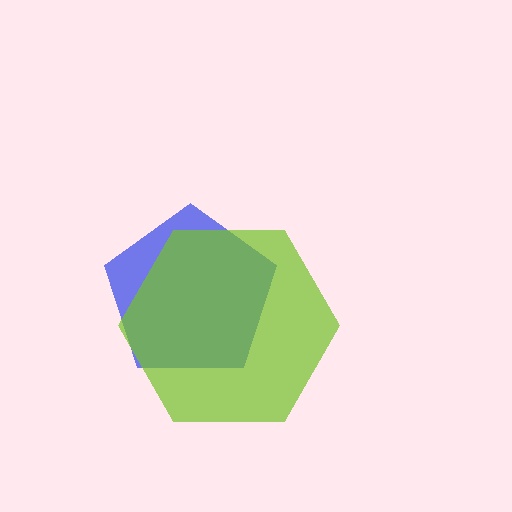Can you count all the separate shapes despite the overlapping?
Yes, there are 2 separate shapes.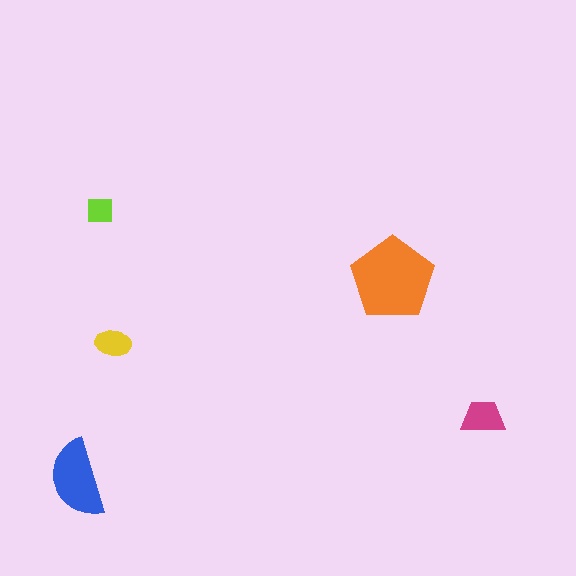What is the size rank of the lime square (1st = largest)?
5th.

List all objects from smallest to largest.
The lime square, the yellow ellipse, the magenta trapezoid, the blue semicircle, the orange pentagon.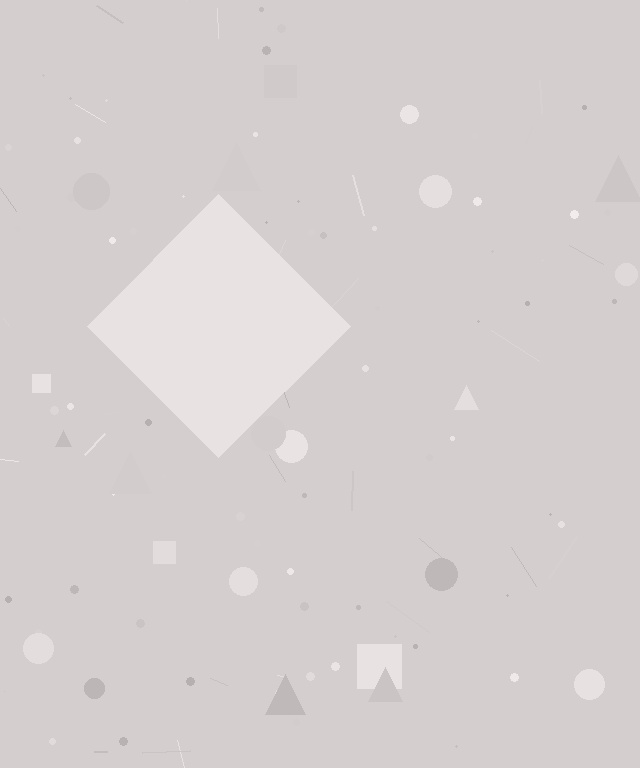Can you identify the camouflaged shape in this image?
The camouflaged shape is a diamond.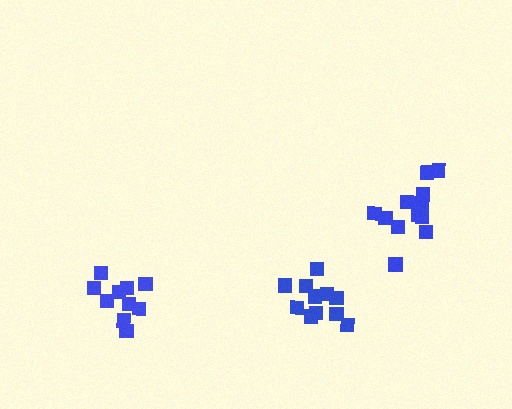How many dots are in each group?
Group 1: 11 dots, Group 2: 12 dots, Group 3: 13 dots (36 total).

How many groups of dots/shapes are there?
There are 3 groups.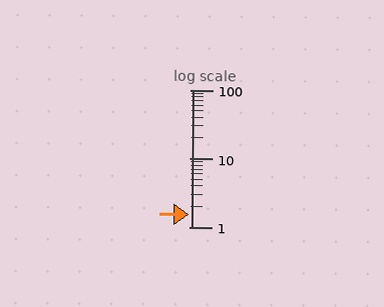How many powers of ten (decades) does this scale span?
The scale spans 2 decades, from 1 to 100.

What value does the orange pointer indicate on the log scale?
The pointer indicates approximately 1.5.